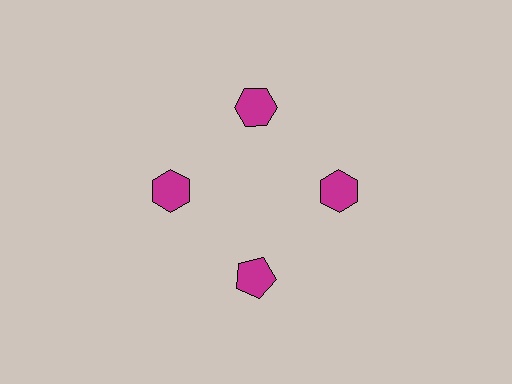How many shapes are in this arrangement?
There are 4 shapes arranged in a ring pattern.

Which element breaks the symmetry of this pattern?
The magenta pentagon at roughly the 6 o'clock position breaks the symmetry. All other shapes are magenta hexagons.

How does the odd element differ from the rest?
It has a different shape: pentagon instead of hexagon.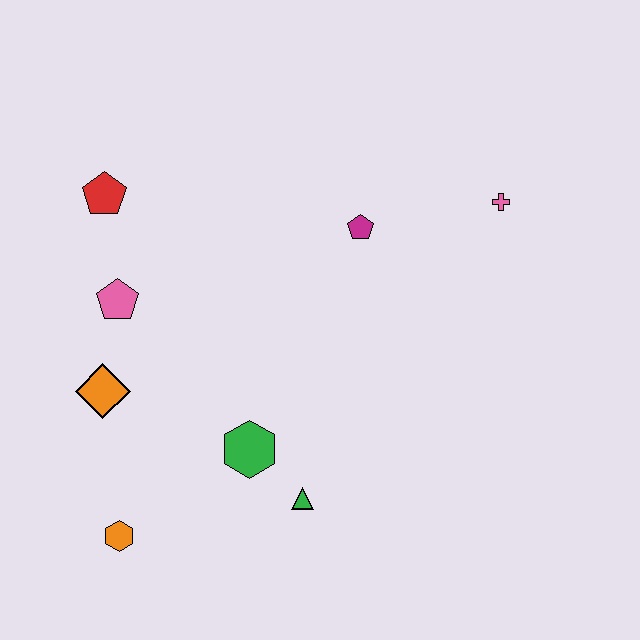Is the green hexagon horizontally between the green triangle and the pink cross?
No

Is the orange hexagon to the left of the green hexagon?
Yes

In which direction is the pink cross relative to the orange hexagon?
The pink cross is to the right of the orange hexagon.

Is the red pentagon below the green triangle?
No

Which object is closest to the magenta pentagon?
The pink cross is closest to the magenta pentagon.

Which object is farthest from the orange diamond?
The pink cross is farthest from the orange diamond.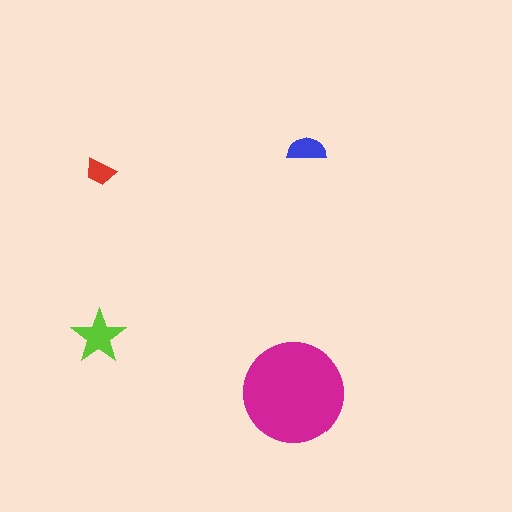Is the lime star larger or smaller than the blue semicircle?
Larger.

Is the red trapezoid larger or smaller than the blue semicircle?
Smaller.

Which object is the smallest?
The red trapezoid.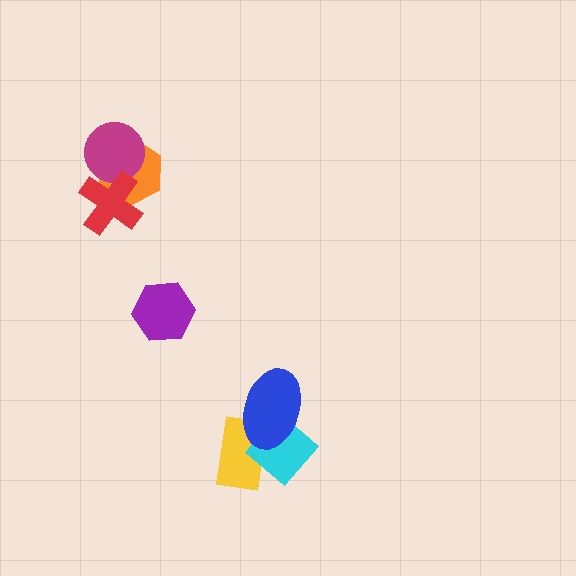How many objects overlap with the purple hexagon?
0 objects overlap with the purple hexagon.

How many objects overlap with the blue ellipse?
2 objects overlap with the blue ellipse.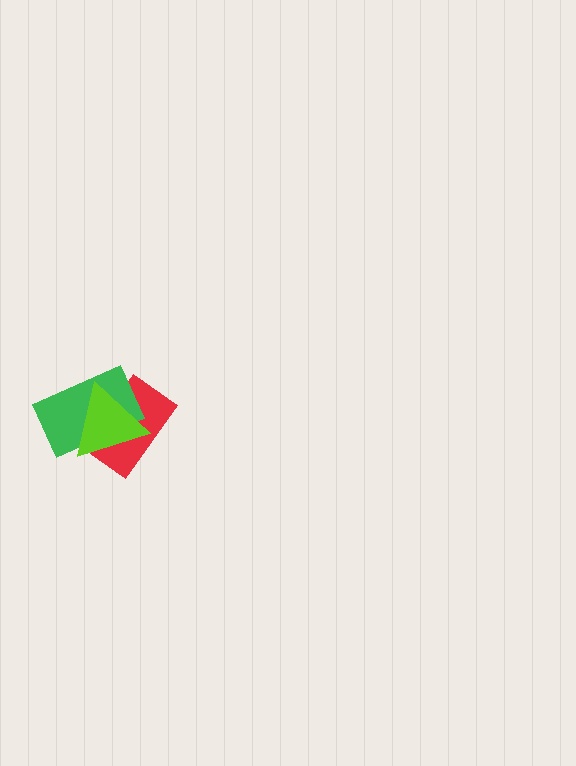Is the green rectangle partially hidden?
Yes, it is partially covered by another shape.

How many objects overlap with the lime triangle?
2 objects overlap with the lime triangle.